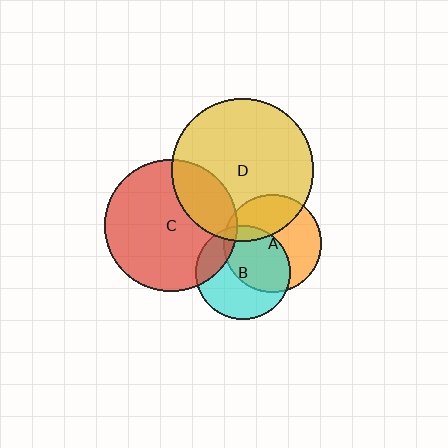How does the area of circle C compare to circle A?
Approximately 1.8 times.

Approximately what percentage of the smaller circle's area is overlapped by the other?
Approximately 50%.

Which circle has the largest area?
Circle D (yellow).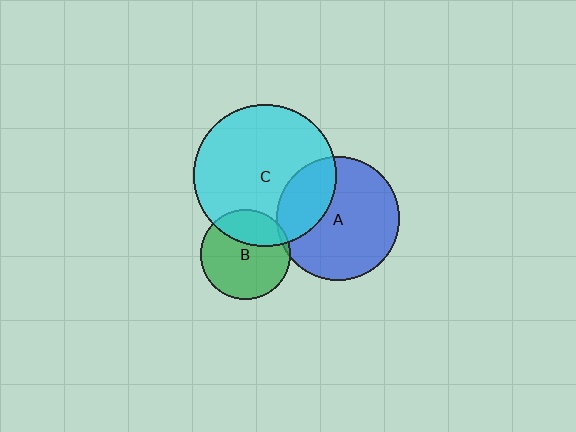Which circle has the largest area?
Circle C (cyan).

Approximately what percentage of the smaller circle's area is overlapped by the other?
Approximately 30%.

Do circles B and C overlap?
Yes.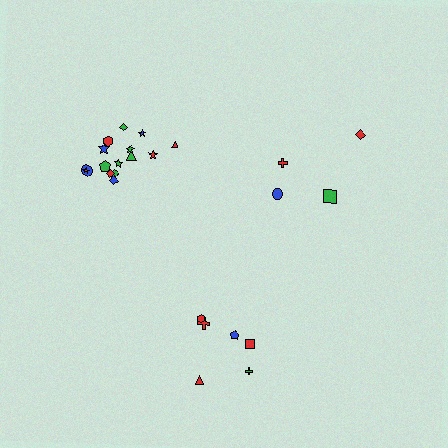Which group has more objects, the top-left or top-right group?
The top-left group.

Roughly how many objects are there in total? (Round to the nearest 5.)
Roughly 25 objects in total.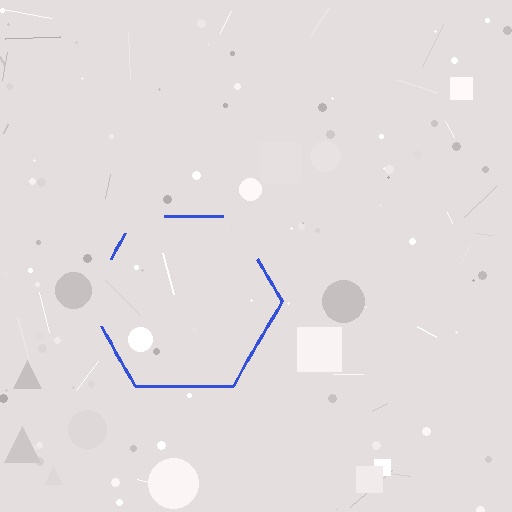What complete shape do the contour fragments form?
The contour fragments form a hexagon.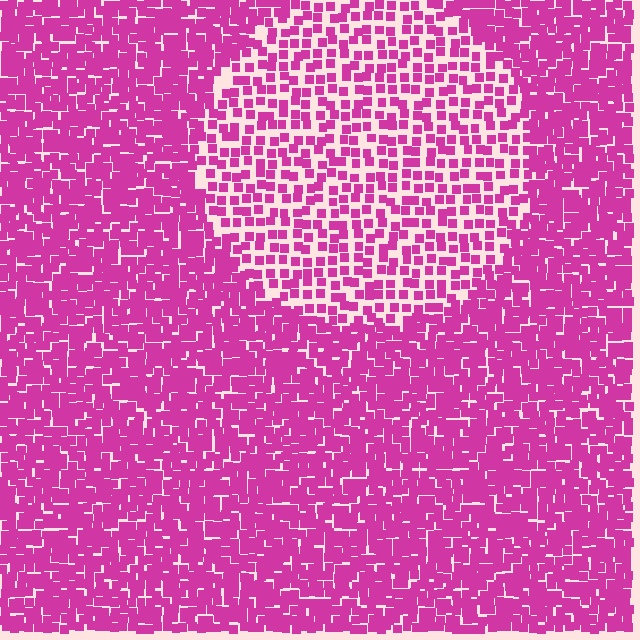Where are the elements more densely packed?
The elements are more densely packed outside the circle boundary.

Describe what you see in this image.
The image contains small magenta elements arranged at two different densities. A circle-shaped region is visible where the elements are less densely packed than the surrounding area.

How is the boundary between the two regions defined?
The boundary is defined by a change in element density (approximately 2.0x ratio). All elements are the same color, size, and shape.